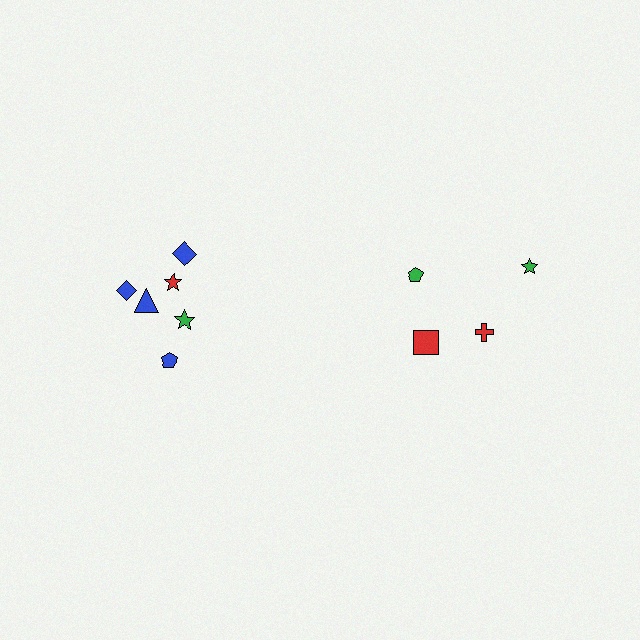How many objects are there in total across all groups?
There are 10 objects.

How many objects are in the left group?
There are 6 objects.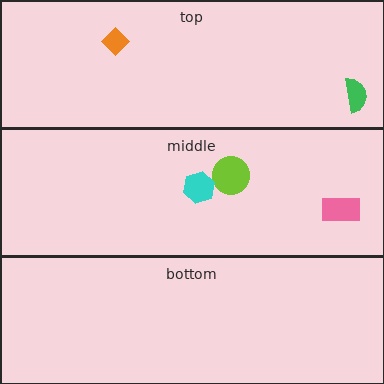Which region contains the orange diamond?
The top region.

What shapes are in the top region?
The green semicircle, the orange diamond.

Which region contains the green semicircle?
The top region.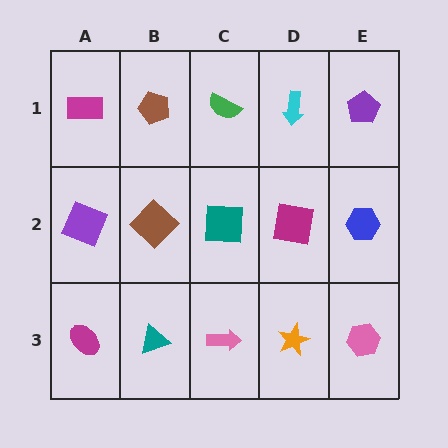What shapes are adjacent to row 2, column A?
A magenta rectangle (row 1, column A), a magenta ellipse (row 3, column A), a brown diamond (row 2, column B).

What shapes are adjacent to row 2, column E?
A purple pentagon (row 1, column E), a pink hexagon (row 3, column E), a magenta square (row 2, column D).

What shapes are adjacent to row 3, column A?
A purple square (row 2, column A), a teal triangle (row 3, column B).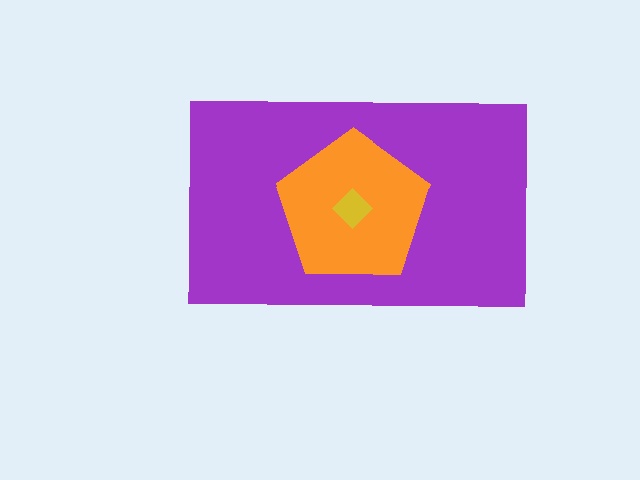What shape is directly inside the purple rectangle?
The orange pentagon.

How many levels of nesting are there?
3.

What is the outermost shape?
The purple rectangle.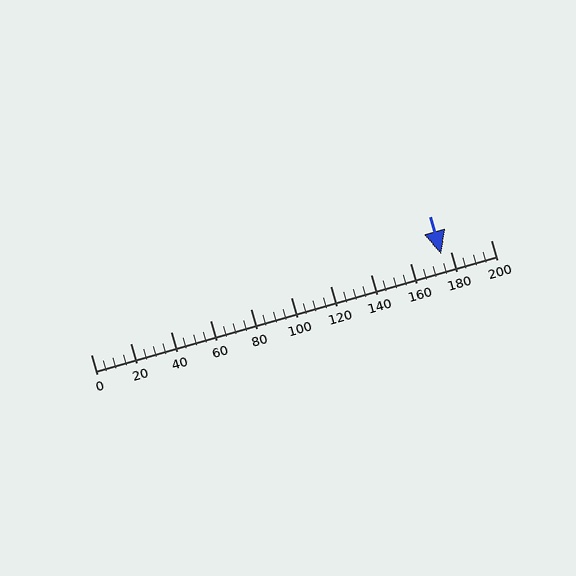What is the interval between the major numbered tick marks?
The major tick marks are spaced 20 units apart.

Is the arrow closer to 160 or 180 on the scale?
The arrow is closer to 180.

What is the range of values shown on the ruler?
The ruler shows values from 0 to 200.